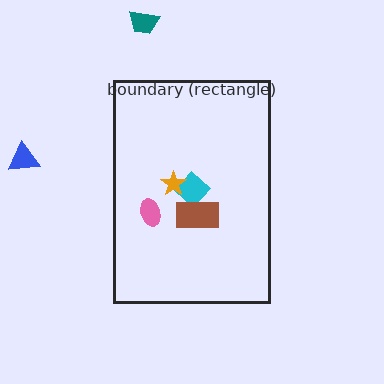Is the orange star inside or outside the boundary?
Inside.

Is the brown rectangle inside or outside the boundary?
Inside.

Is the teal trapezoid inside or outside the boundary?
Outside.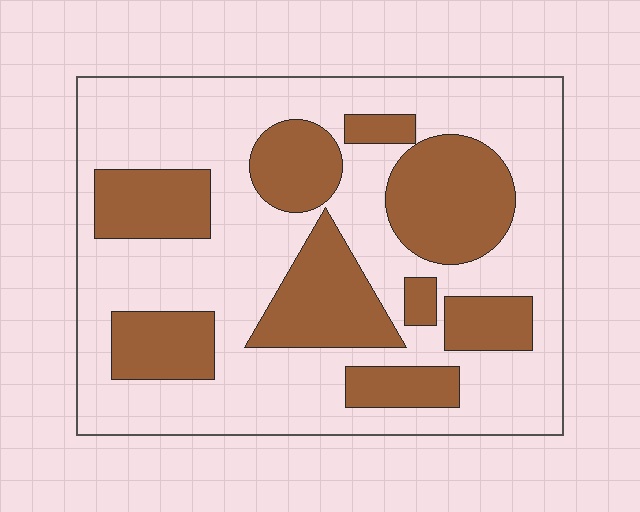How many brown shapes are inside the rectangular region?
9.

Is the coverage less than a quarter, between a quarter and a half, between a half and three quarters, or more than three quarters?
Between a quarter and a half.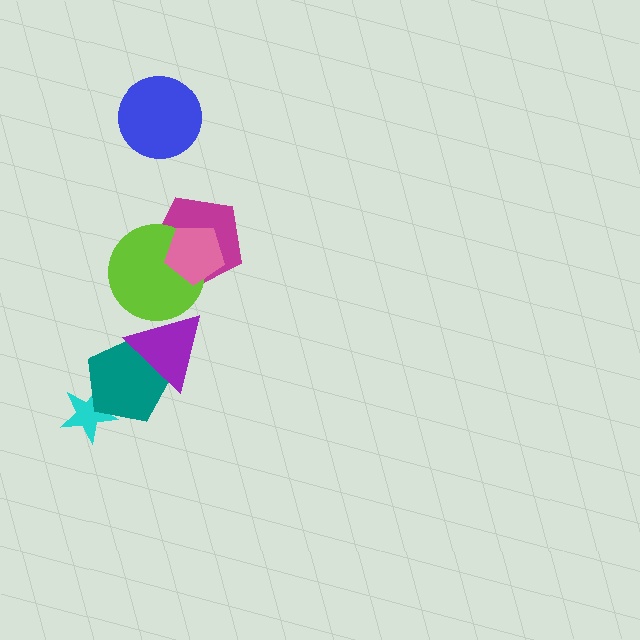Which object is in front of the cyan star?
The teal pentagon is in front of the cyan star.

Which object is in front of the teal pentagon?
The purple triangle is in front of the teal pentagon.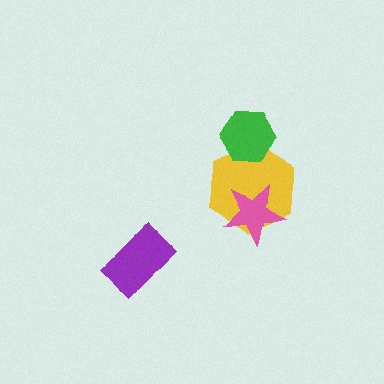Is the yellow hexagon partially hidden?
Yes, it is partially covered by another shape.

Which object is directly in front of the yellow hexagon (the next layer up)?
The pink star is directly in front of the yellow hexagon.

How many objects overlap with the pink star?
1 object overlaps with the pink star.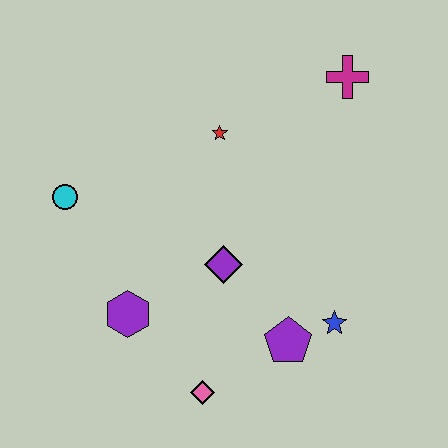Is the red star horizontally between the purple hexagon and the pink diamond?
No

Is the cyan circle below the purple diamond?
No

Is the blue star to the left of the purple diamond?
No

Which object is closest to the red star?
The purple diamond is closest to the red star.